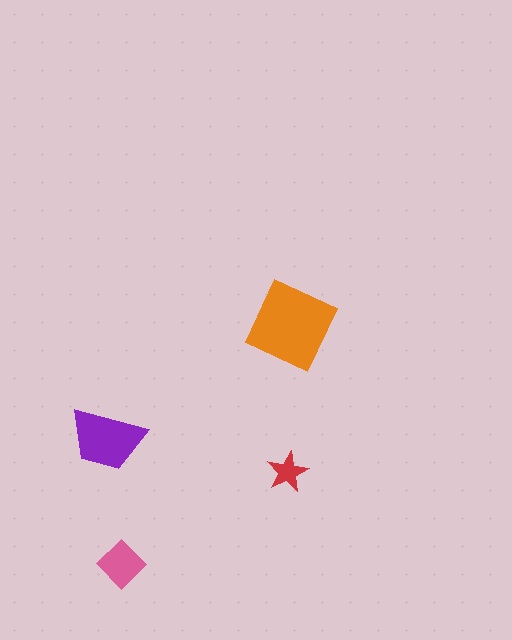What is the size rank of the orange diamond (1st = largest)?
1st.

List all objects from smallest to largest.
The red star, the pink diamond, the purple trapezoid, the orange diamond.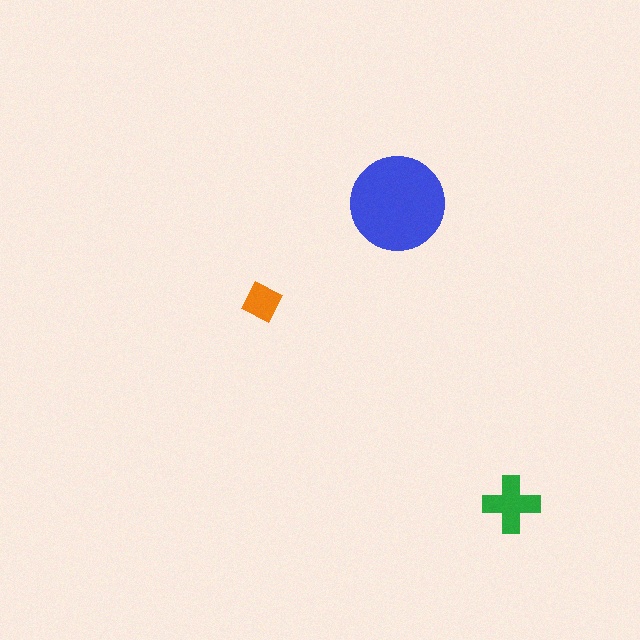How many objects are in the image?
There are 3 objects in the image.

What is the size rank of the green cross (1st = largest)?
2nd.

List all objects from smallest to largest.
The orange diamond, the green cross, the blue circle.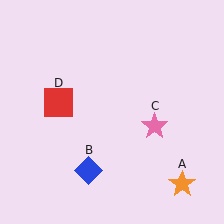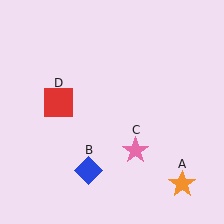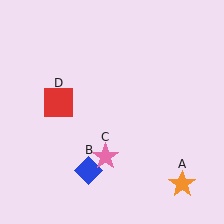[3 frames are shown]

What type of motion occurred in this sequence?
The pink star (object C) rotated clockwise around the center of the scene.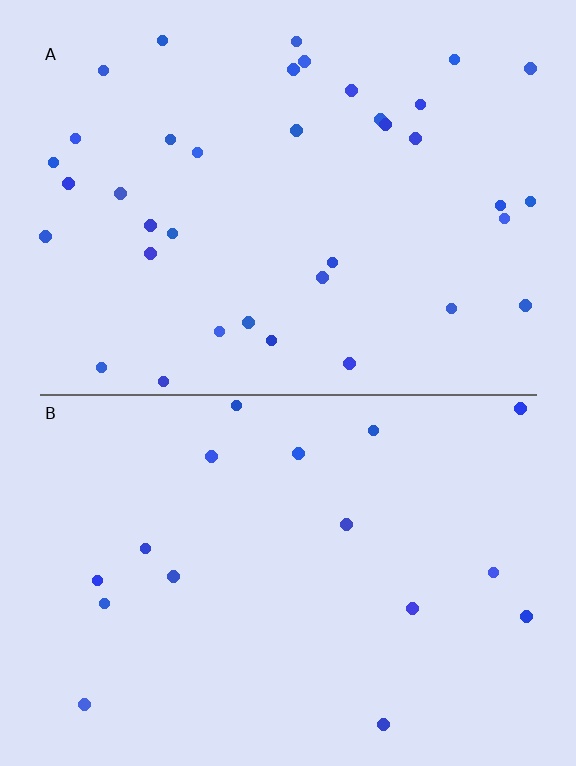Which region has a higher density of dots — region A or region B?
A (the top).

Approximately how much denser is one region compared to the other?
Approximately 2.2× — region A over region B.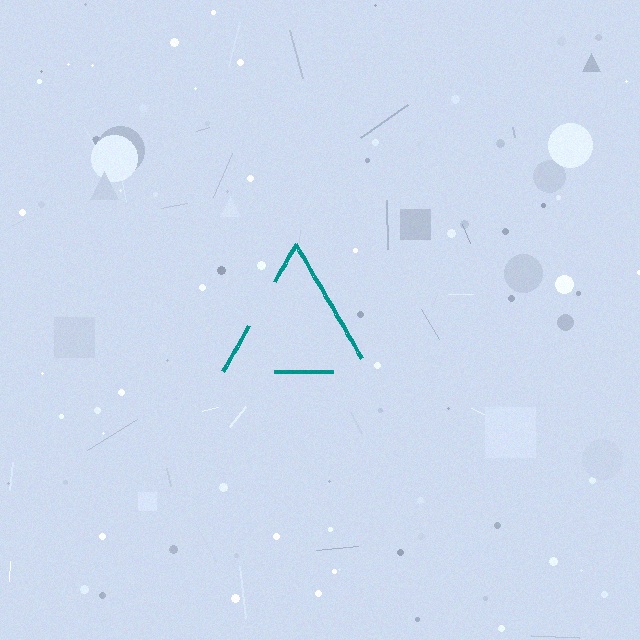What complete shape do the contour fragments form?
The contour fragments form a triangle.